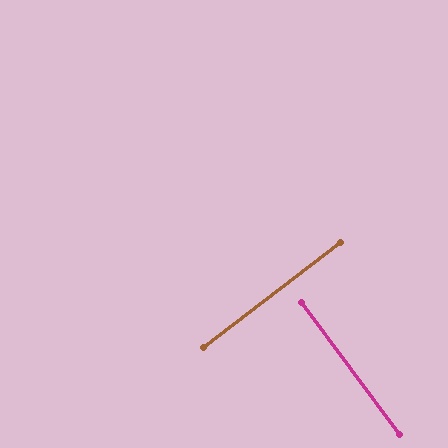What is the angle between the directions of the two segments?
Approximately 89 degrees.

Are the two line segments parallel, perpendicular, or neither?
Perpendicular — they meet at approximately 89°.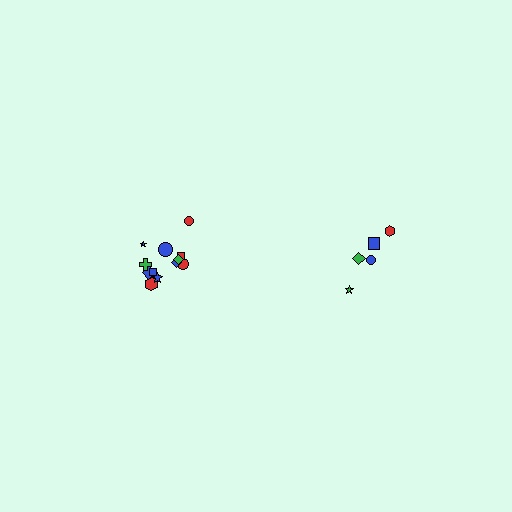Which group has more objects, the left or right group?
The left group.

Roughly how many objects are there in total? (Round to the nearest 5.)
Roughly 15 objects in total.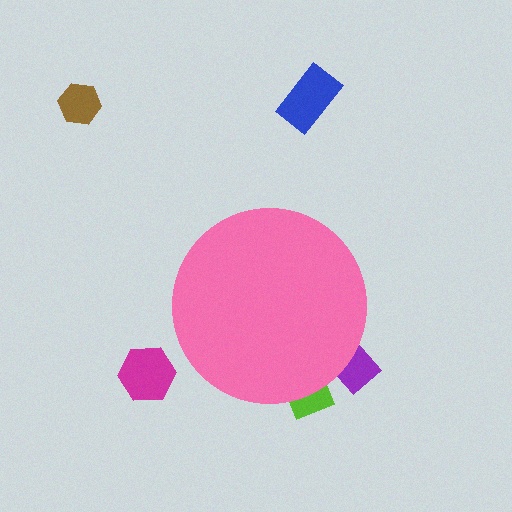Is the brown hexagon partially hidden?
No, the brown hexagon is fully visible.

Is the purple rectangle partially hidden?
Yes, the purple rectangle is partially hidden behind the pink circle.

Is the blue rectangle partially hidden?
No, the blue rectangle is fully visible.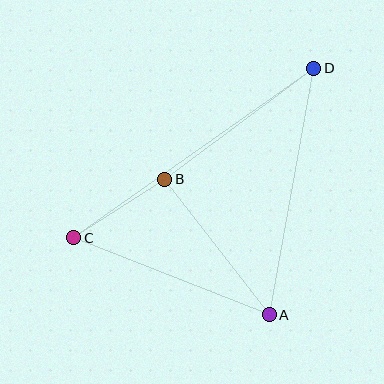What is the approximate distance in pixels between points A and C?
The distance between A and C is approximately 210 pixels.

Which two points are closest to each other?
Points B and C are closest to each other.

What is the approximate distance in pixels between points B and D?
The distance between B and D is approximately 186 pixels.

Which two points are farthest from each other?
Points C and D are farthest from each other.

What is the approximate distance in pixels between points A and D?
The distance between A and D is approximately 250 pixels.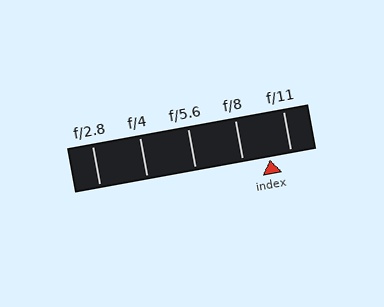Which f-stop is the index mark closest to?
The index mark is closest to f/11.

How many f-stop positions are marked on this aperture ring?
There are 5 f-stop positions marked.